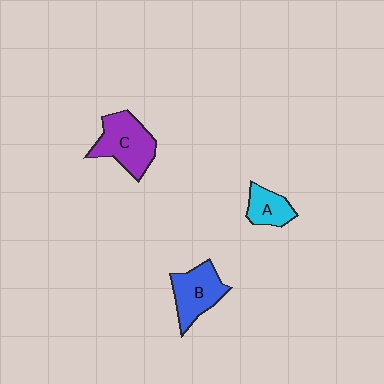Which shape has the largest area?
Shape C (purple).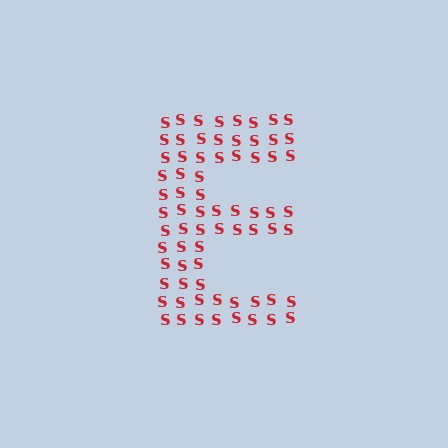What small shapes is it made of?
It is made of small letter S's.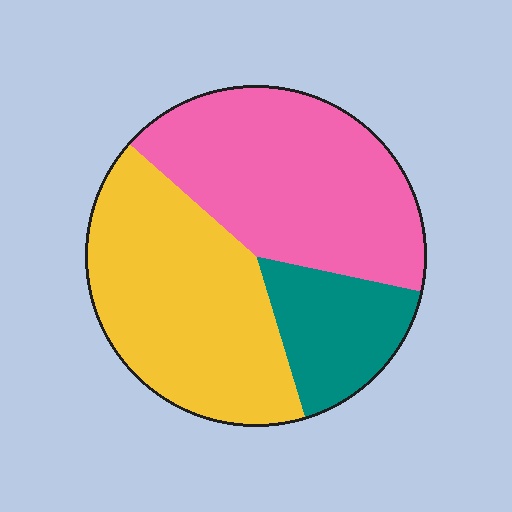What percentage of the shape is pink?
Pink covers about 40% of the shape.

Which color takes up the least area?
Teal, at roughly 15%.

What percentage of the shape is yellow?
Yellow covers around 40% of the shape.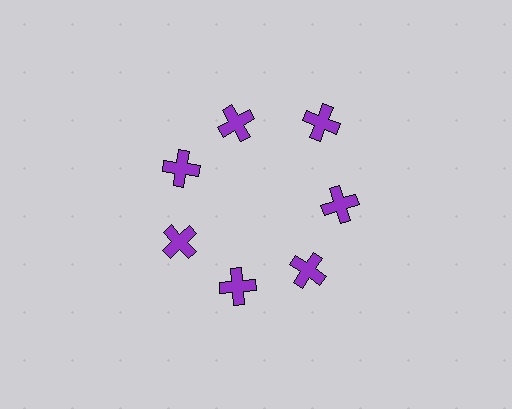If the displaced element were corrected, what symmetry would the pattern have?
It would have 7-fold rotational symmetry — the pattern would map onto itself every 51 degrees.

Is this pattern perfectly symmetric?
No. The 7 purple crosses are arranged in a ring, but one element near the 1 o'clock position is pushed outward from the center, breaking the 7-fold rotational symmetry.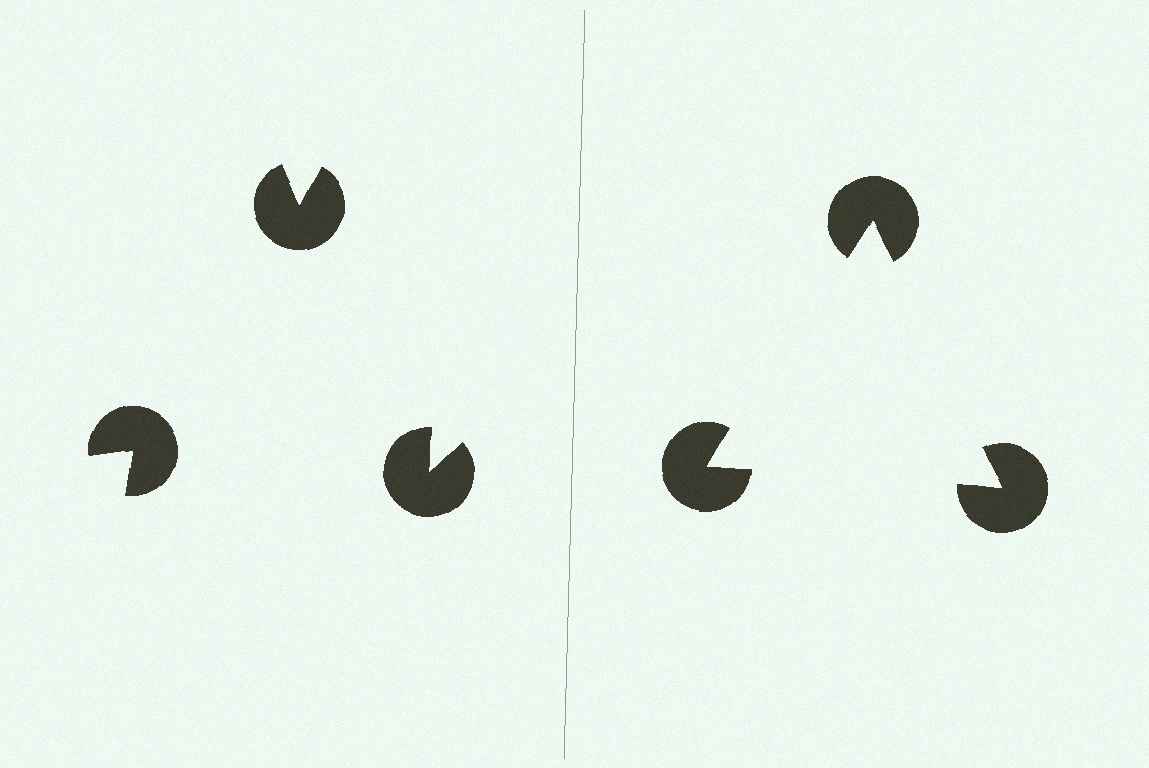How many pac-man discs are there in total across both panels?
6 — 3 on each side.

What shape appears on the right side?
An illusory triangle.